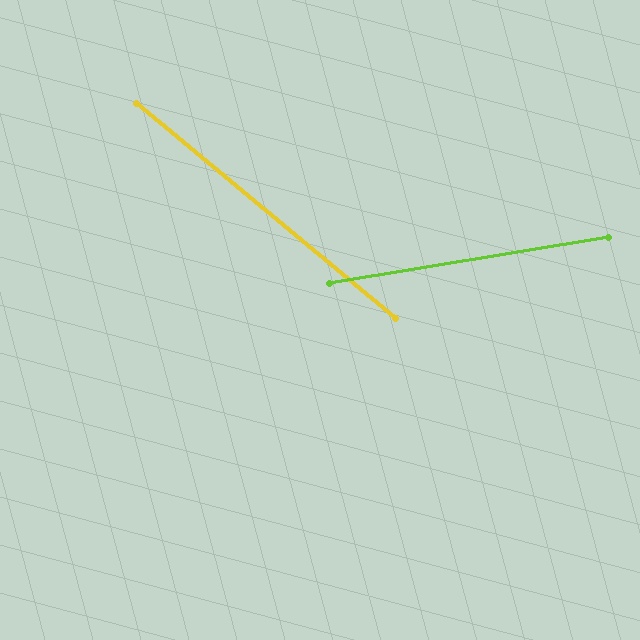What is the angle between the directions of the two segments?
Approximately 49 degrees.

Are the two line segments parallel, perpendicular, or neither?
Neither parallel nor perpendicular — they differ by about 49°.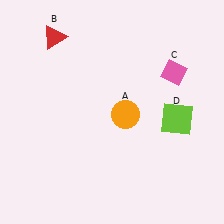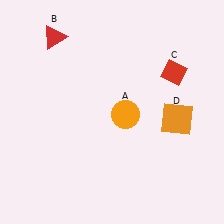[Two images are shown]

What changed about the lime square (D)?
In Image 1, D is lime. In Image 2, it changed to orange.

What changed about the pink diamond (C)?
In Image 1, C is pink. In Image 2, it changed to red.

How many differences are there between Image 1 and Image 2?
There are 2 differences between the two images.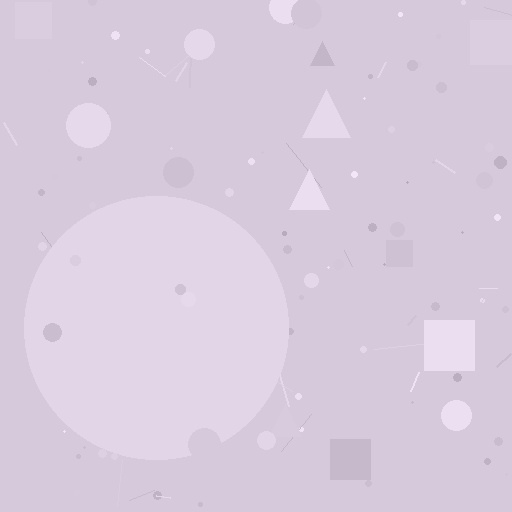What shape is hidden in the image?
A circle is hidden in the image.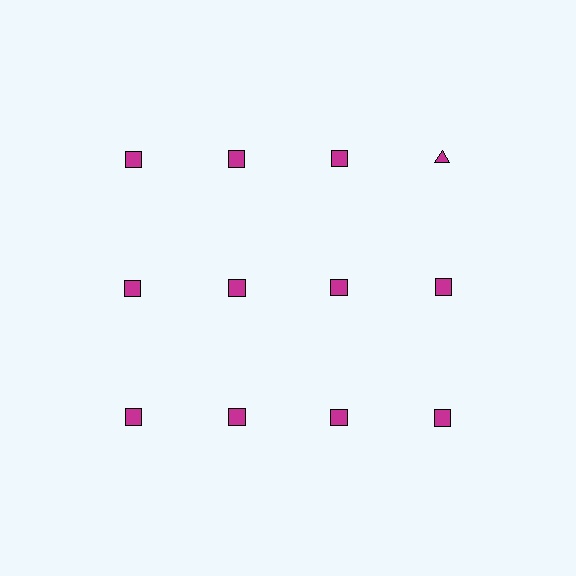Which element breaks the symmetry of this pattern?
The magenta triangle in the top row, second from right column breaks the symmetry. All other shapes are magenta squares.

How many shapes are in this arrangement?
There are 12 shapes arranged in a grid pattern.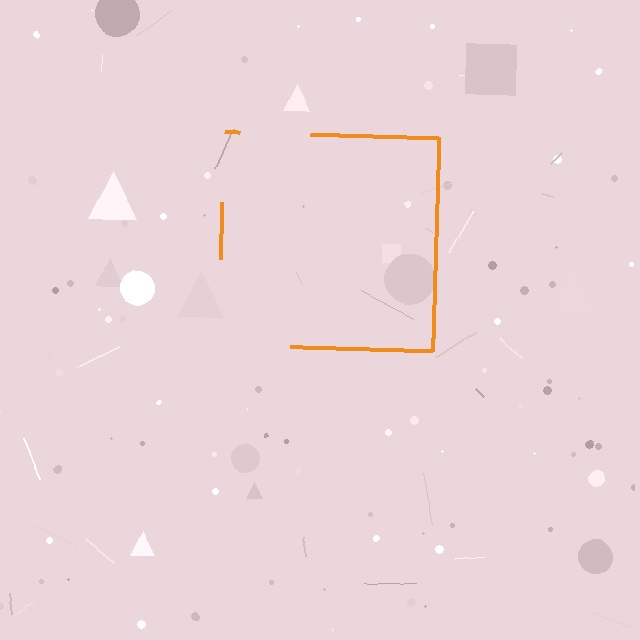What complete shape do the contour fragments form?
The contour fragments form a square.